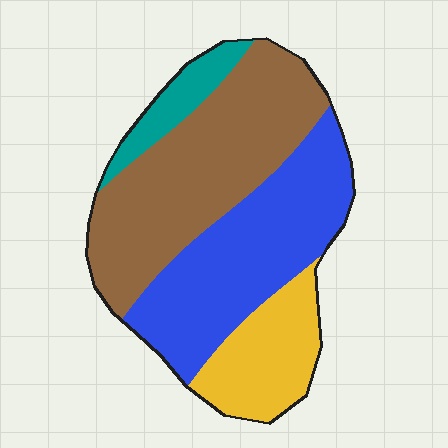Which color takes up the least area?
Teal, at roughly 10%.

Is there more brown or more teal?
Brown.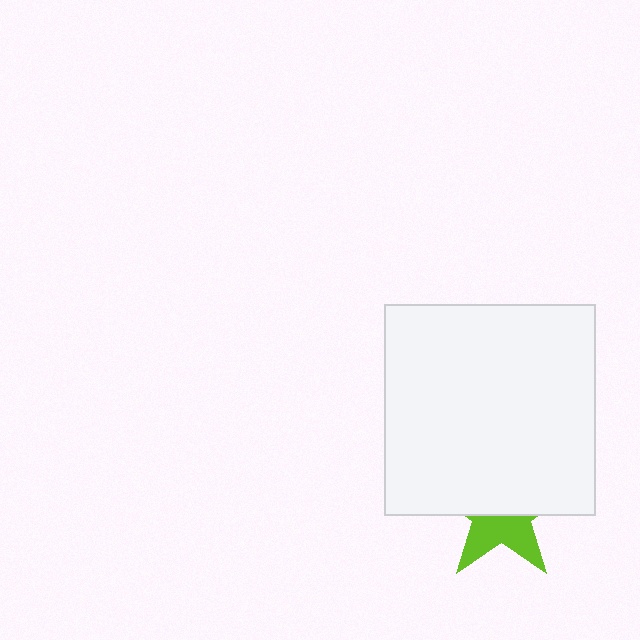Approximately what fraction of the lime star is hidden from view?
Roughly 58% of the lime star is hidden behind the white square.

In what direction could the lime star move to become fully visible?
The lime star could move down. That would shift it out from behind the white square entirely.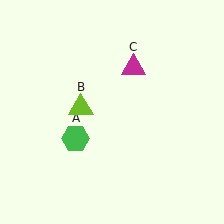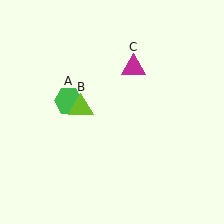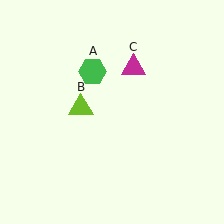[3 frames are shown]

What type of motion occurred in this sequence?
The green hexagon (object A) rotated clockwise around the center of the scene.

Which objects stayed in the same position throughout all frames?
Lime triangle (object B) and magenta triangle (object C) remained stationary.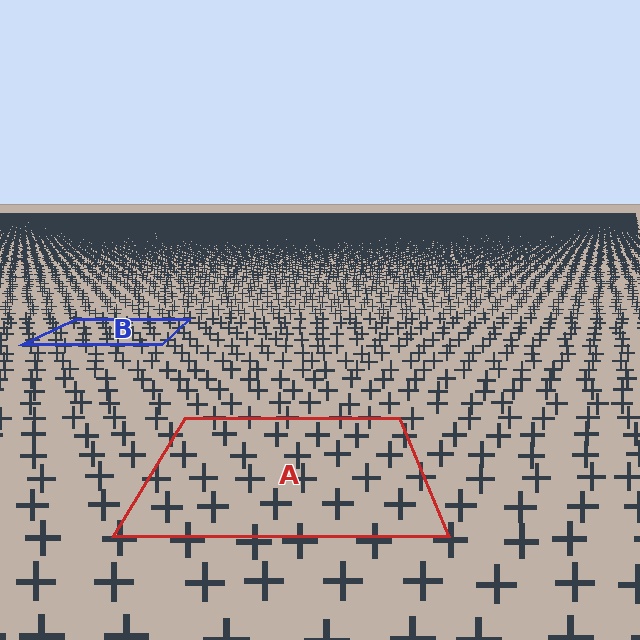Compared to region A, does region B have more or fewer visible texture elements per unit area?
Region B has more texture elements per unit area — they are packed more densely because it is farther away.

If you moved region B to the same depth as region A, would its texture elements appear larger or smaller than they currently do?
They would appear larger. At a closer depth, the same texture elements are projected at a bigger on-screen size.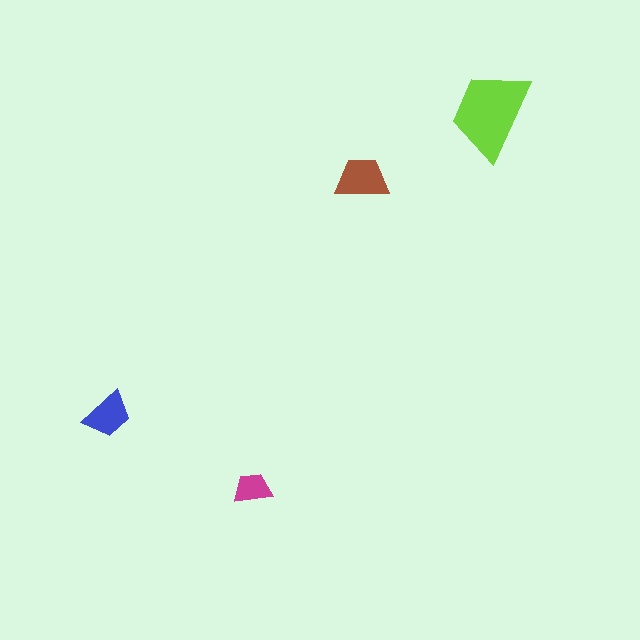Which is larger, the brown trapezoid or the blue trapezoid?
The brown one.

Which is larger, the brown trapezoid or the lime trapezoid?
The lime one.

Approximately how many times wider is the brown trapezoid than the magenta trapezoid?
About 1.5 times wider.